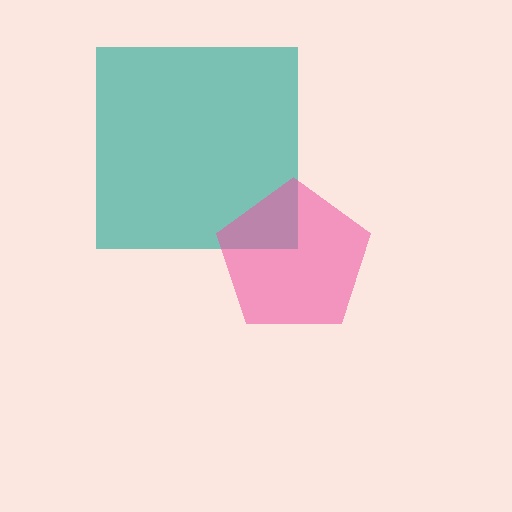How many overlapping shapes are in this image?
There are 2 overlapping shapes in the image.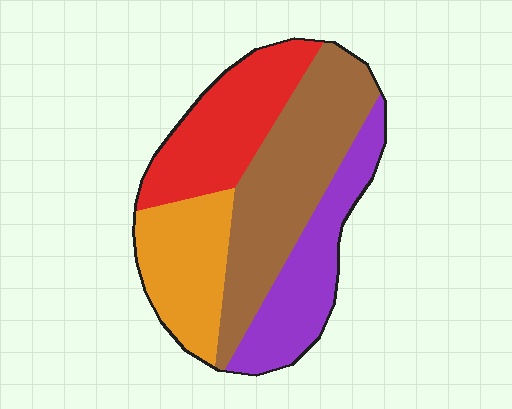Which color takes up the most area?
Brown, at roughly 35%.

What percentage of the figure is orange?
Orange takes up between a sixth and a third of the figure.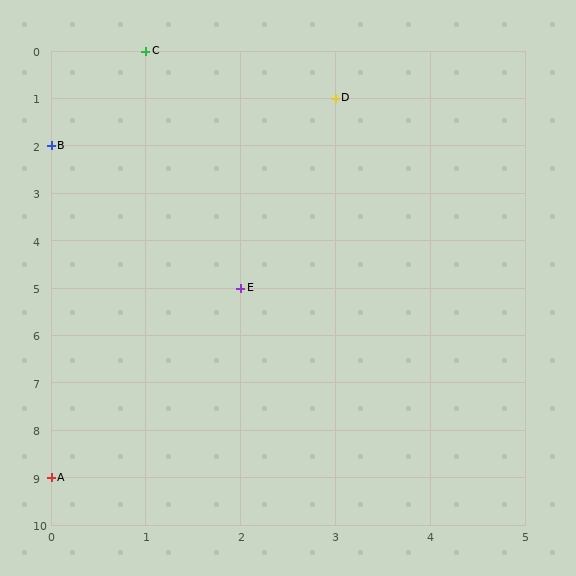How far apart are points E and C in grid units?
Points E and C are 1 column and 5 rows apart (about 5.1 grid units diagonally).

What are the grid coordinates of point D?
Point D is at grid coordinates (3, 1).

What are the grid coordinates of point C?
Point C is at grid coordinates (1, 0).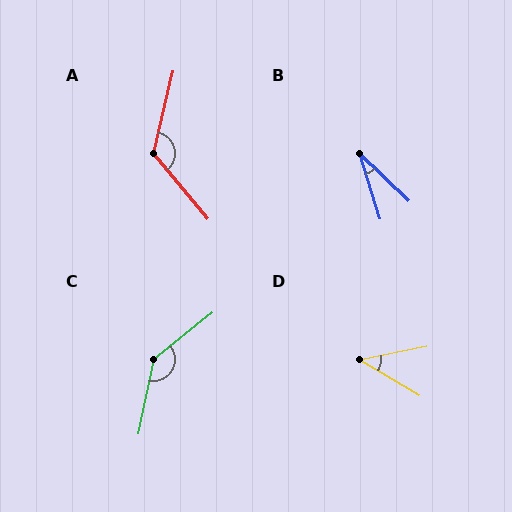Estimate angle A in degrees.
Approximately 126 degrees.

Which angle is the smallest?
B, at approximately 28 degrees.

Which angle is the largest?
C, at approximately 141 degrees.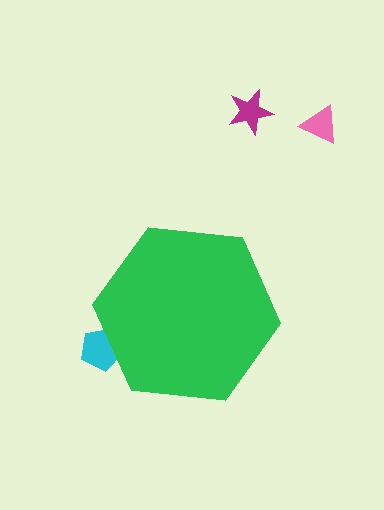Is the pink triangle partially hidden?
No, the pink triangle is fully visible.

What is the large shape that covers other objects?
A green hexagon.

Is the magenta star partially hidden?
No, the magenta star is fully visible.